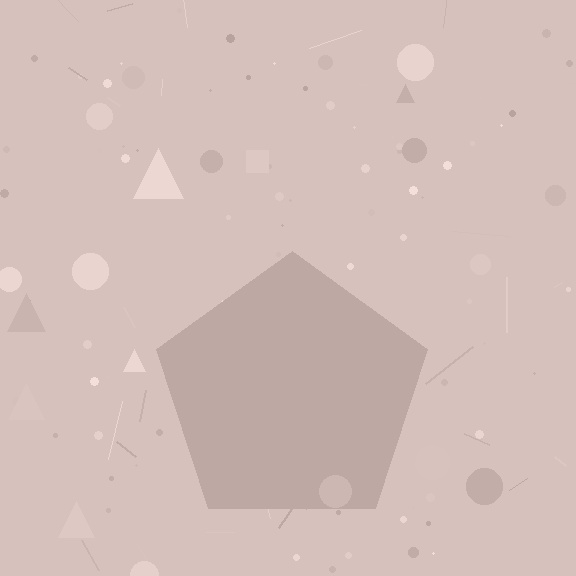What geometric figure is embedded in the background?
A pentagon is embedded in the background.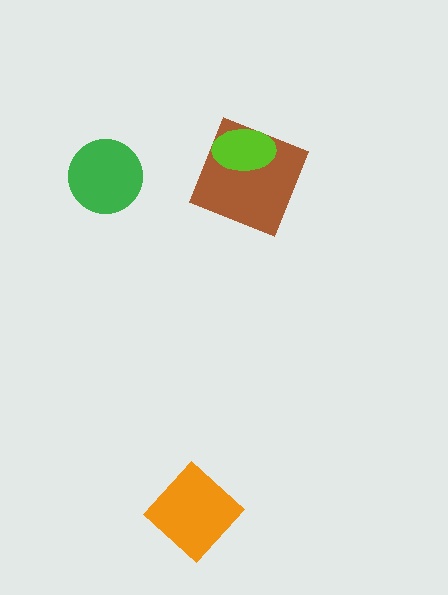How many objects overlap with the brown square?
1 object overlaps with the brown square.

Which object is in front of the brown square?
The lime ellipse is in front of the brown square.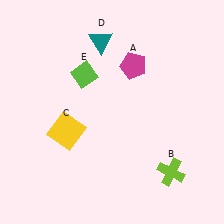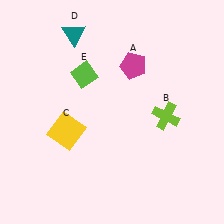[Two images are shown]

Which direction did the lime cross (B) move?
The lime cross (B) moved up.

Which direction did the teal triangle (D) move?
The teal triangle (D) moved left.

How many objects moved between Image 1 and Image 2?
2 objects moved between the two images.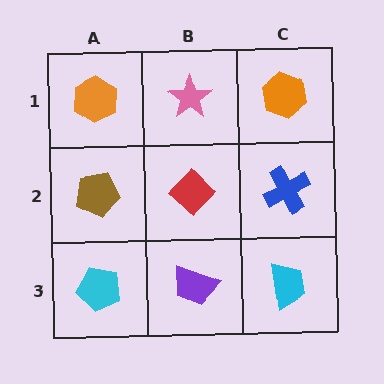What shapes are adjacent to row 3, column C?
A blue cross (row 2, column C), a purple trapezoid (row 3, column B).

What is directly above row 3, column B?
A red diamond.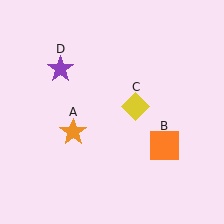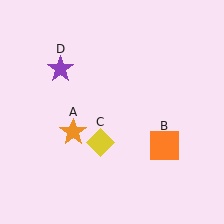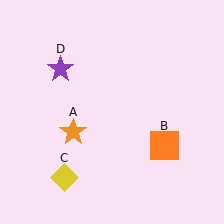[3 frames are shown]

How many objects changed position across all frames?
1 object changed position: yellow diamond (object C).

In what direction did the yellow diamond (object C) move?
The yellow diamond (object C) moved down and to the left.